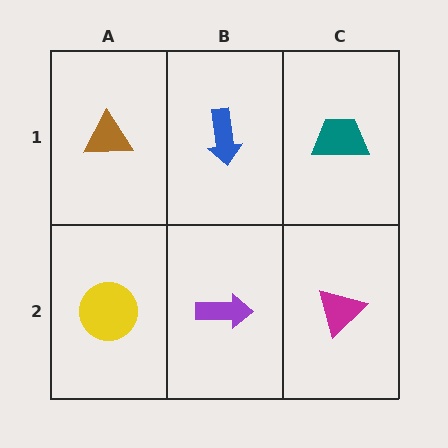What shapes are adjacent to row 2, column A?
A brown triangle (row 1, column A), a purple arrow (row 2, column B).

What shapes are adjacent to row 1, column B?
A purple arrow (row 2, column B), a brown triangle (row 1, column A), a teal trapezoid (row 1, column C).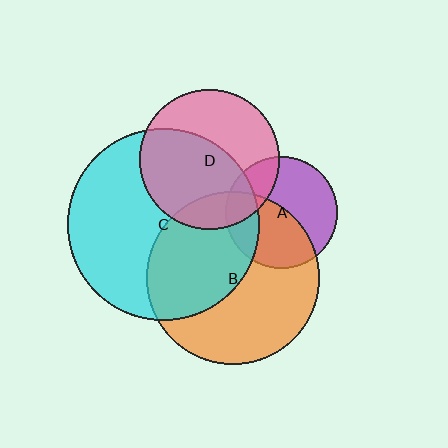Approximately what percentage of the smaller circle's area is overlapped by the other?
Approximately 15%.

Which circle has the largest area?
Circle C (cyan).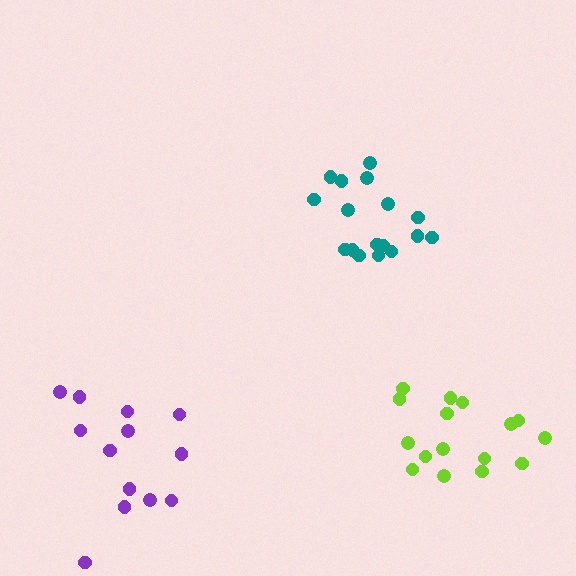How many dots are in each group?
Group 1: 16 dots, Group 2: 17 dots, Group 3: 13 dots (46 total).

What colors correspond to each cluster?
The clusters are colored: lime, teal, purple.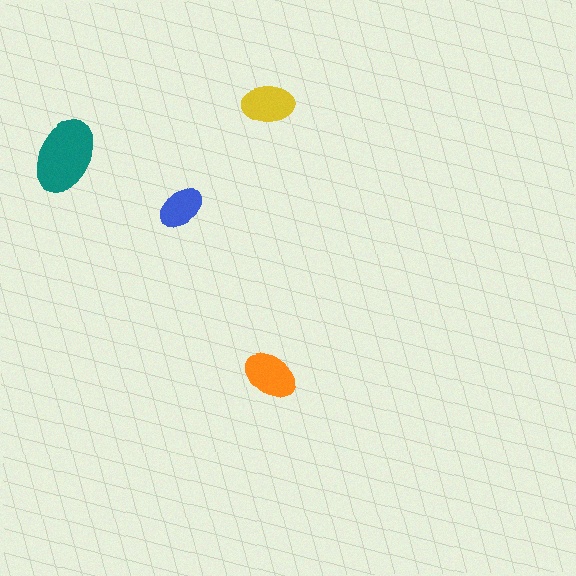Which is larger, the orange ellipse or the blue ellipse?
The orange one.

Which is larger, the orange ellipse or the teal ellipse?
The teal one.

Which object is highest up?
The yellow ellipse is topmost.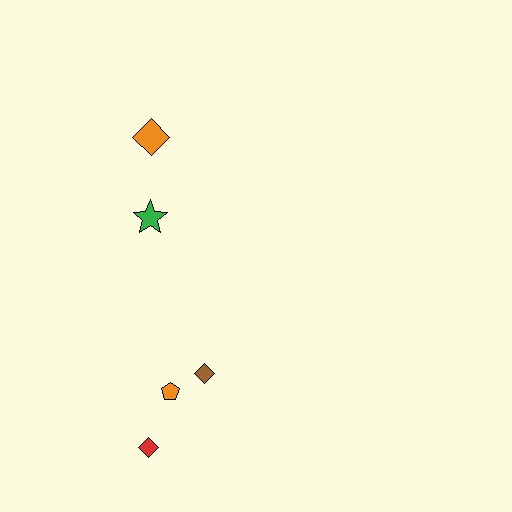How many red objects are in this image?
There is 1 red object.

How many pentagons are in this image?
There is 1 pentagon.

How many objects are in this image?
There are 5 objects.